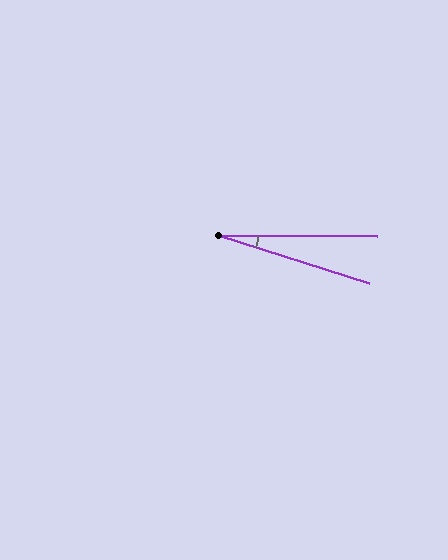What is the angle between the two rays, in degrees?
Approximately 17 degrees.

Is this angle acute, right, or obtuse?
It is acute.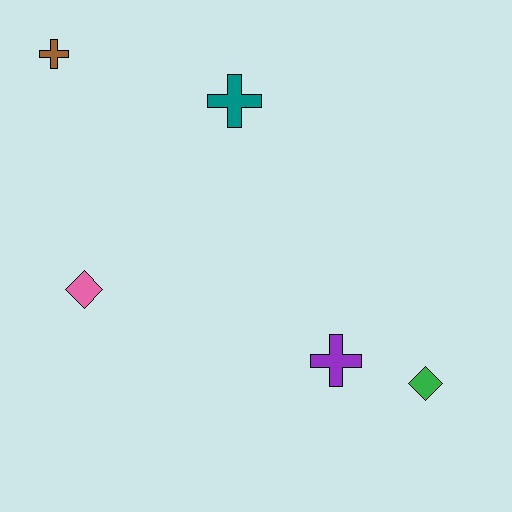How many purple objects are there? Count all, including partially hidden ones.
There is 1 purple object.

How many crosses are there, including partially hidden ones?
There are 3 crosses.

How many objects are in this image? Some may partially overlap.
There are 5 objects.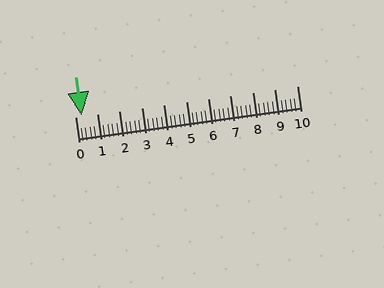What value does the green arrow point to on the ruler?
The green arrow points to approximately 0.3.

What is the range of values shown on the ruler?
The ruler shows values from 0 to 10.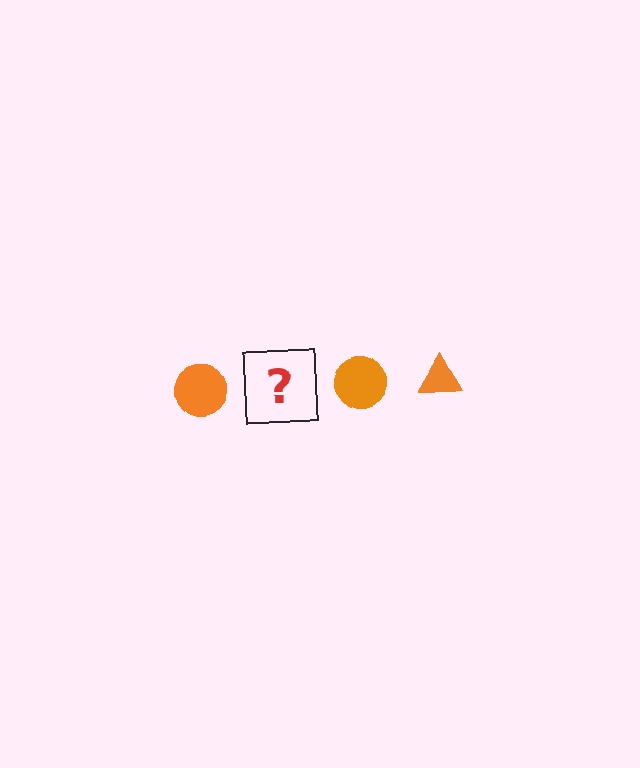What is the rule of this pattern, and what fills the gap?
The rule is that the pattern cycles through circle, triangle shapes in orange. The gap should be filled with an orange triangle.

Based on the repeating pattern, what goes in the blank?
The blank should be an orange triangle.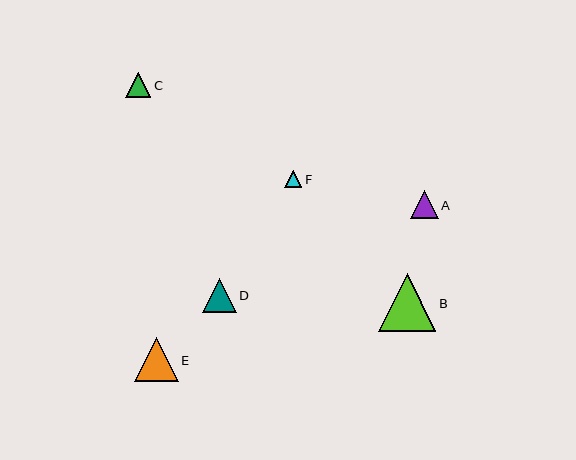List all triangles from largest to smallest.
From largest to smallest: B, E, D, A, C, F.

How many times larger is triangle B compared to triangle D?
Triangle B is approximately 1.7 times the size of triangle D.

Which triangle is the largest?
Triangle B is the largest with a size of approximately 58 pixels.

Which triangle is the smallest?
Triangle F is the smallest with a size of approximately 17 pixels.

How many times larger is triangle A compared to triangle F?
Triangle A is approximately 1.6 times the size of triangle F.